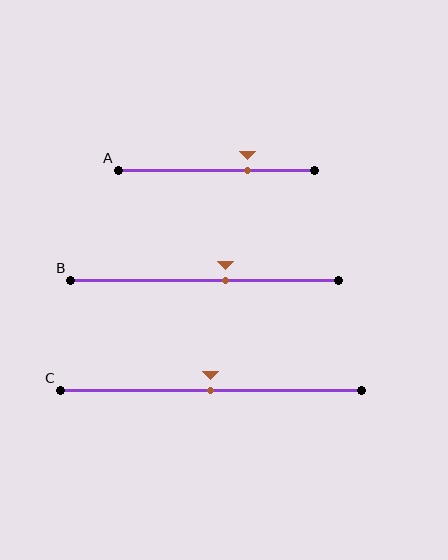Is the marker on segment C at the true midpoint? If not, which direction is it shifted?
Yes, the marker on segment C is at the true midpoint.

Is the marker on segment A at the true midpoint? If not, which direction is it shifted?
No, the marker on segment A is shifted to the right by about 16% of the segment length.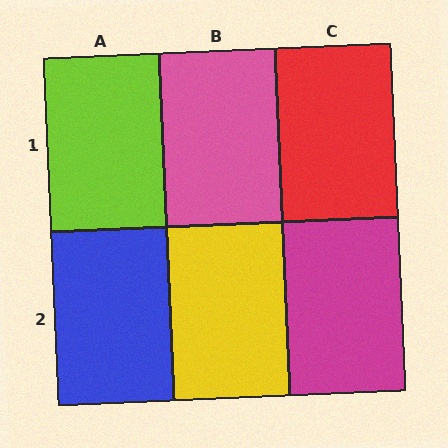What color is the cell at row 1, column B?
Pink.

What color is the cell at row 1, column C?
Red.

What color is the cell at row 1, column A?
Lime.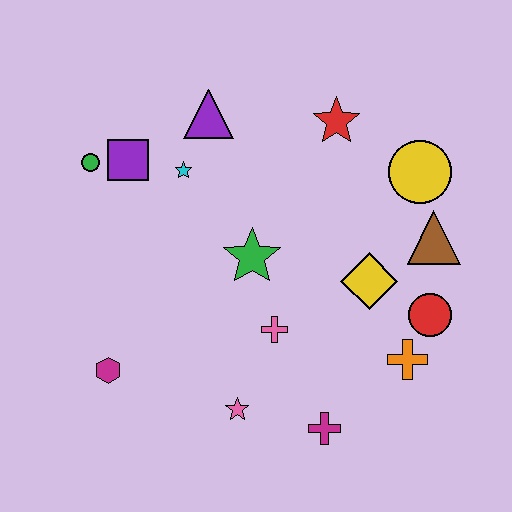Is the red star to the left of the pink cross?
No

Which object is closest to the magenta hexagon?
The pink star is closest to the magenta hexagon.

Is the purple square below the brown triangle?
No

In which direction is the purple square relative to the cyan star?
The purple square is to the left of the cyan star.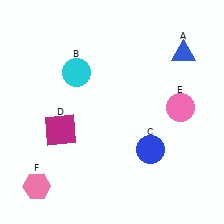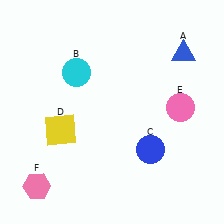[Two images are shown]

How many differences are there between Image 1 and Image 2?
There is 1 difference between the two images.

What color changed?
The square (D) changed from magenta in Image 1 to yellow in Image 2.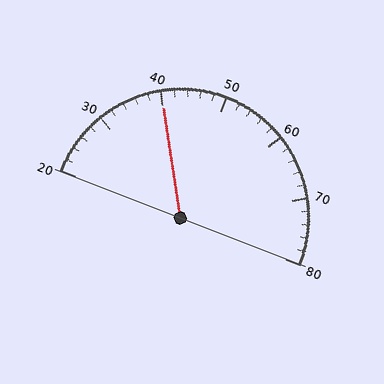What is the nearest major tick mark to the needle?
The nearest major tick mark is 40.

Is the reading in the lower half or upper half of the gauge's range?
The reading is in the lower half of the range (20 to 80).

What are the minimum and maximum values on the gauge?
The gauge ranges from 20 to 80.